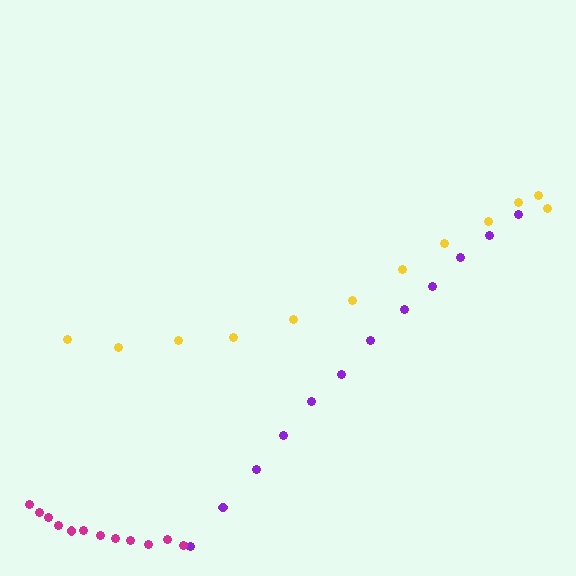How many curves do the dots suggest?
There are 3 distinct paths.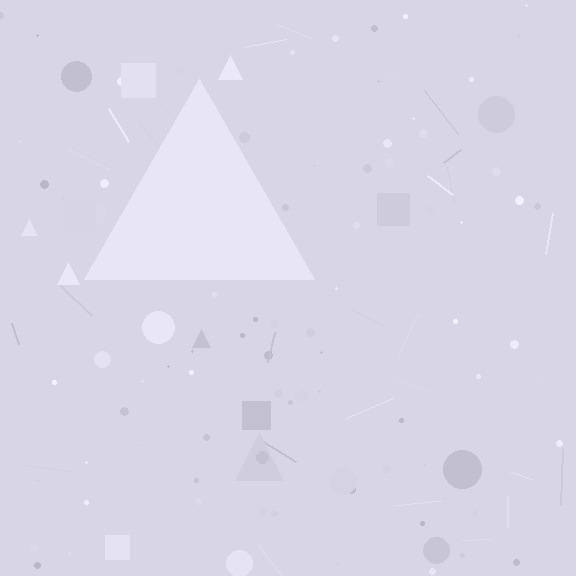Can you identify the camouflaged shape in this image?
The camouflaged shape is a triangle.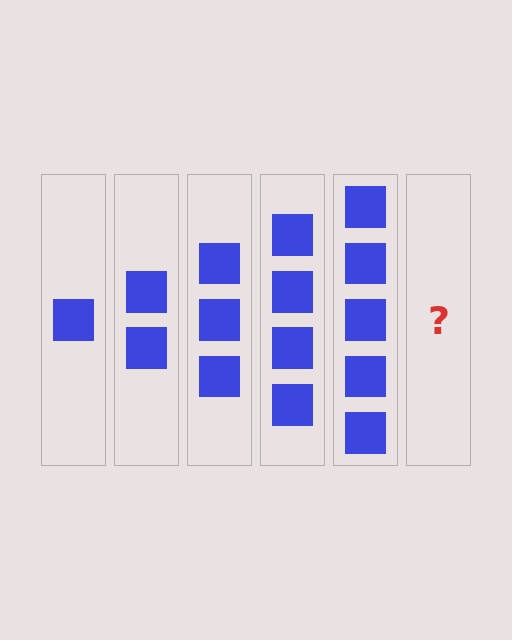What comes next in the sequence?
The next element should be 6 squares.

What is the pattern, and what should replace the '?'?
The pattern is that each step adds one more square. The '?' should be 6 squares.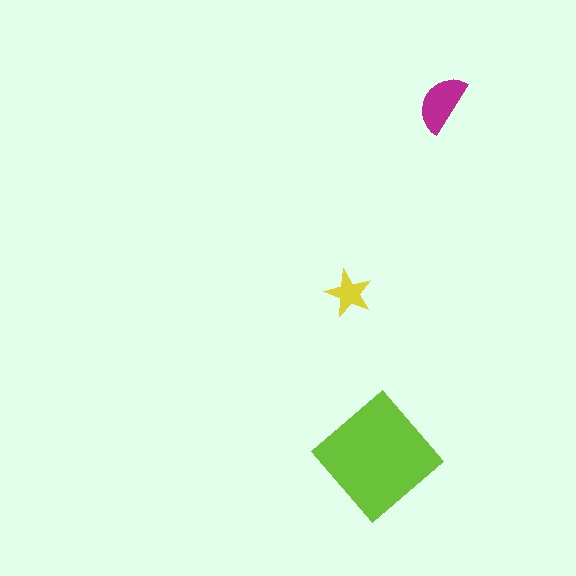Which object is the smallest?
The yellow star.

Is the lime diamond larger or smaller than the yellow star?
Larger.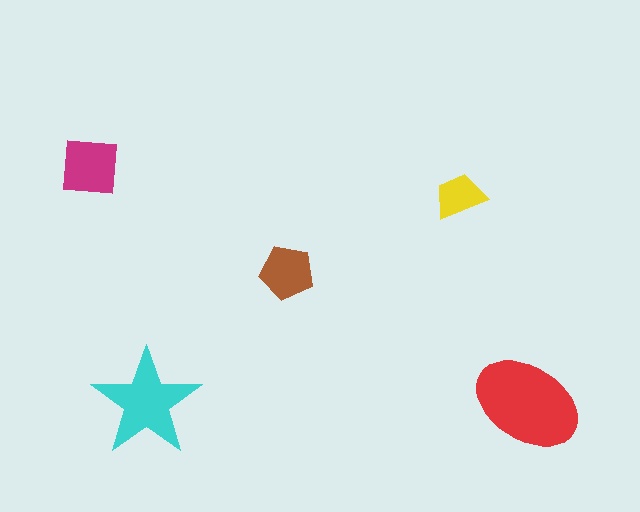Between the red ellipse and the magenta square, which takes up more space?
The red ellipse.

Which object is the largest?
The red ellipse.